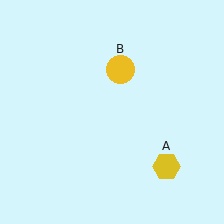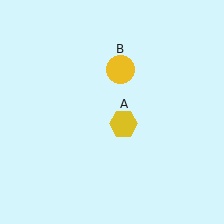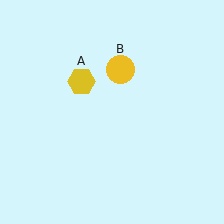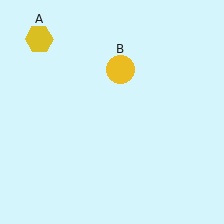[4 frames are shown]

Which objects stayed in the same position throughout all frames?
Yellow circle (object B) remained stationary.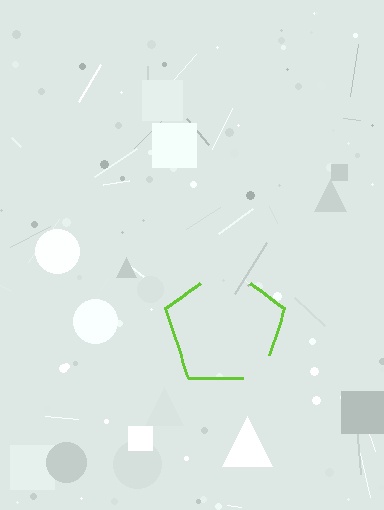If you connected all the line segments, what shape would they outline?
They would outline a pentagon.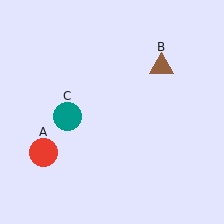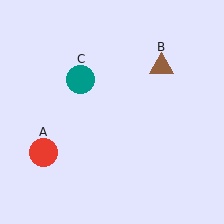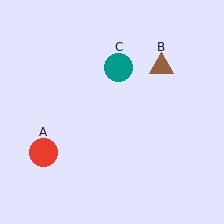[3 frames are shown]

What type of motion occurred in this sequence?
The teal circle (object C) rotated clockwise around the center of the scene.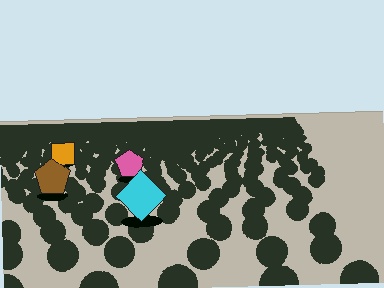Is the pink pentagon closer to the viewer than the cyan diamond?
No. The cyan diamond is closer — you can tell from the texture gradient: the ground texture is coarser near it.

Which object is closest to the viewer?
The cyan diamond is closest. The texture marks near it are larger and more spread out.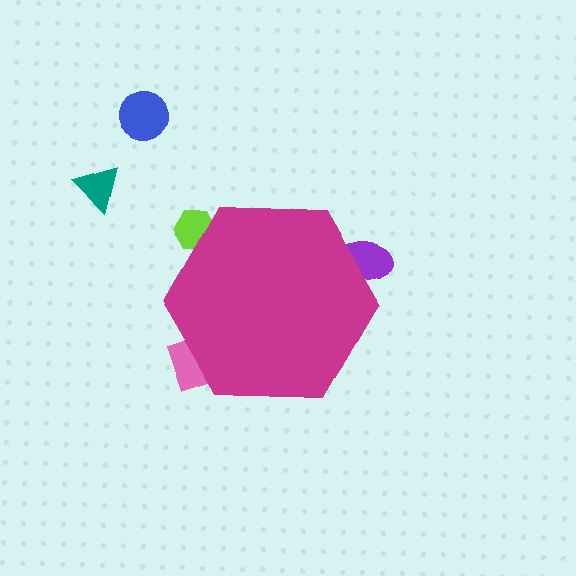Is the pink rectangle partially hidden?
Yes, the pink rectangle is partially hidden behind the magenta hexagon.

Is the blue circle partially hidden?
No, the blue circle is fully visible.